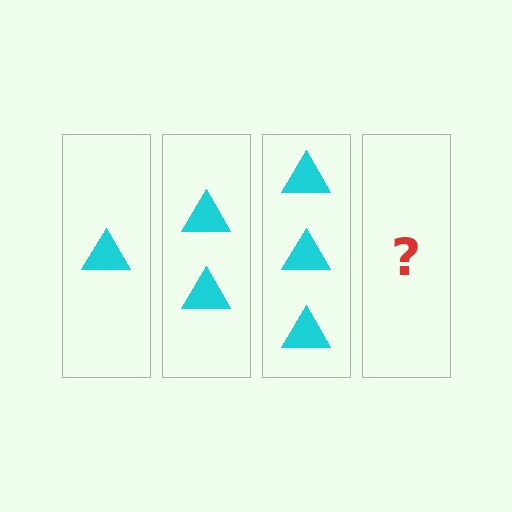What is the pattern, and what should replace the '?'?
The pattern is that each step adds one more triangle. The '?' should be 4 triangles.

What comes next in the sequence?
The next element should be 4 triangles.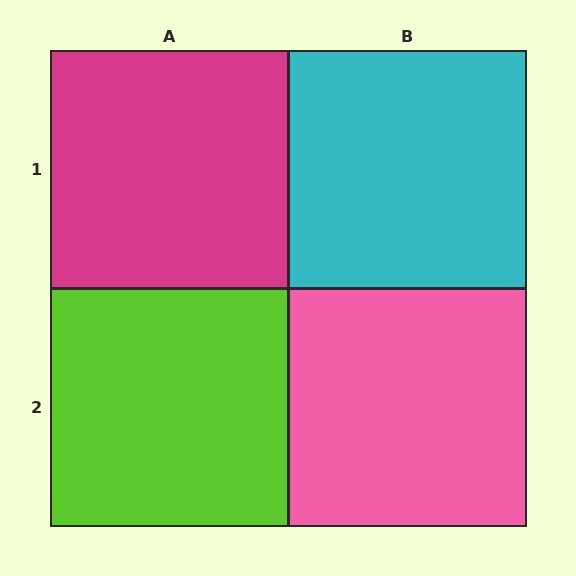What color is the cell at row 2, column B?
Pink.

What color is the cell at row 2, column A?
Lime.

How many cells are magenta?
1 cell is magenta.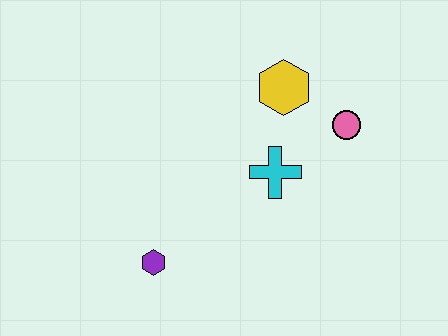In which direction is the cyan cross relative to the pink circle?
The cyan cross is to the left of the pink circle.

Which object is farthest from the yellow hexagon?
The purple hexagon is farthest from the yellow hexagon.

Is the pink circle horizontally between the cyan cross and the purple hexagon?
No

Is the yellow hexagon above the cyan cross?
Yes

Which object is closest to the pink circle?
The yellow hexagon is closest to the pink circle.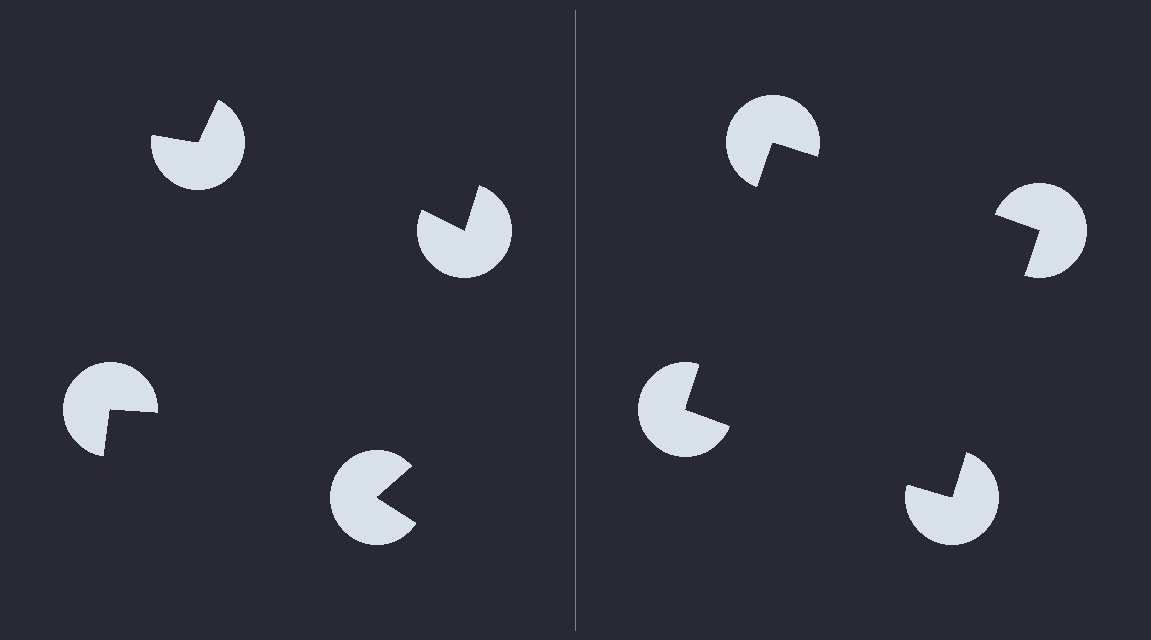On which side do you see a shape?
An illusory square appears on the right side. On the left side the wedge cuts are rotated, so no coherent shape forms.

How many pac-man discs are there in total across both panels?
8 — 4 on each side.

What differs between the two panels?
The pac-man discs are positioned identically on both sides; only the wedge orientations differ. On the right they align to a square; on the left they are misaligned.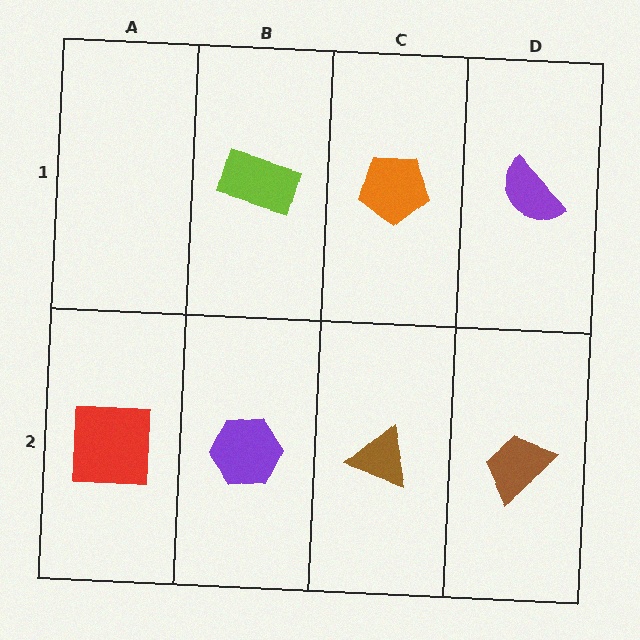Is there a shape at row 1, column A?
No, that cell is empty.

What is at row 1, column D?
A purple semicircle.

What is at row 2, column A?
A red square.